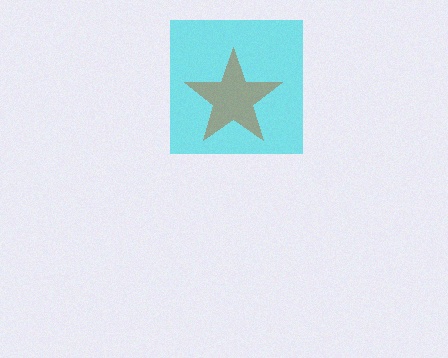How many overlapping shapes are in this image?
There are 2 overlapping shapes in the image.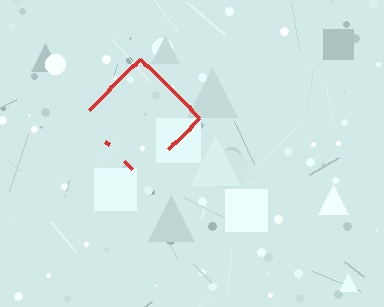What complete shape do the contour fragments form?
The contour fragments form a diamond.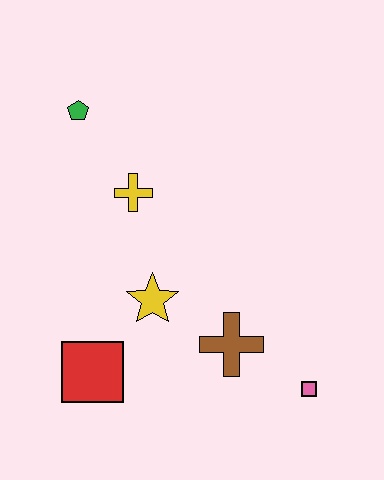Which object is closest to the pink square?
The brown cross is closest to the pink square.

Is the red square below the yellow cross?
Yes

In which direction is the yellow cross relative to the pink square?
The yellow cross is above the pink square.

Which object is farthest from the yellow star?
The green pentagon is farthest from the yellow star.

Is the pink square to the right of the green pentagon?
Yes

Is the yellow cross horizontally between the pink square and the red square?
Yes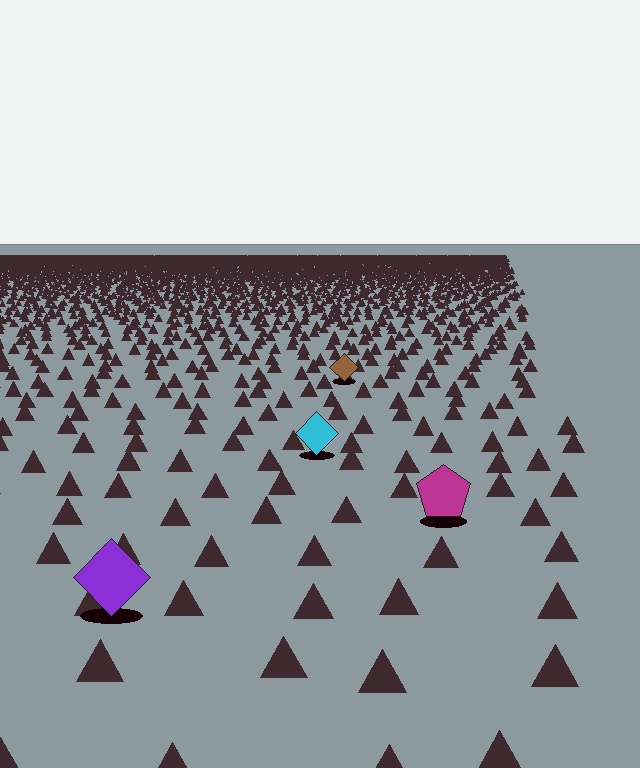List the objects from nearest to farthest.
From nearest to farthest: the purple diamond, the magenta pentagon, the cyan diamond, the brown diamond.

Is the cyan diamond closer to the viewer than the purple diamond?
No. The purple diamond is closer — you can tell from the texture gradient: the ground texture is coarser near it.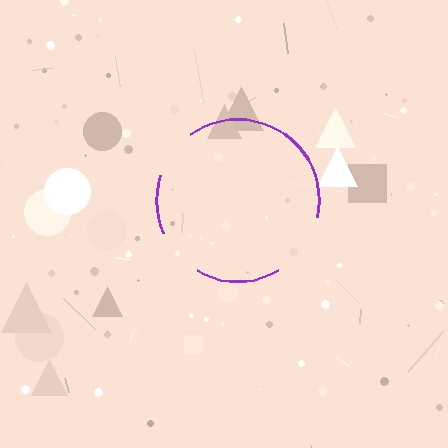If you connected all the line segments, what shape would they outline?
They would outline a circle.